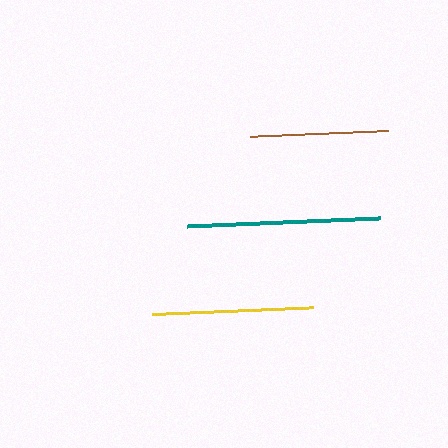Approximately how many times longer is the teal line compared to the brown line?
The teal line is approximately 1.4 times the length of the brown line.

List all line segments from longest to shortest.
From longest to shortest: teal, yellow, brown.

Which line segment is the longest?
The teal line is the longest at approximately 193 pixels.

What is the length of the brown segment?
The brown segment is approximately 138 pixels long.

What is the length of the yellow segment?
The yellow segment is approximately 161 pixels long.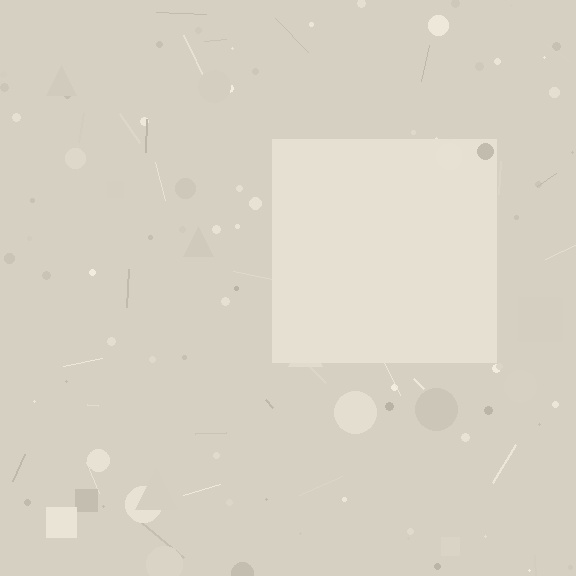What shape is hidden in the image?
A square is hidden in the image.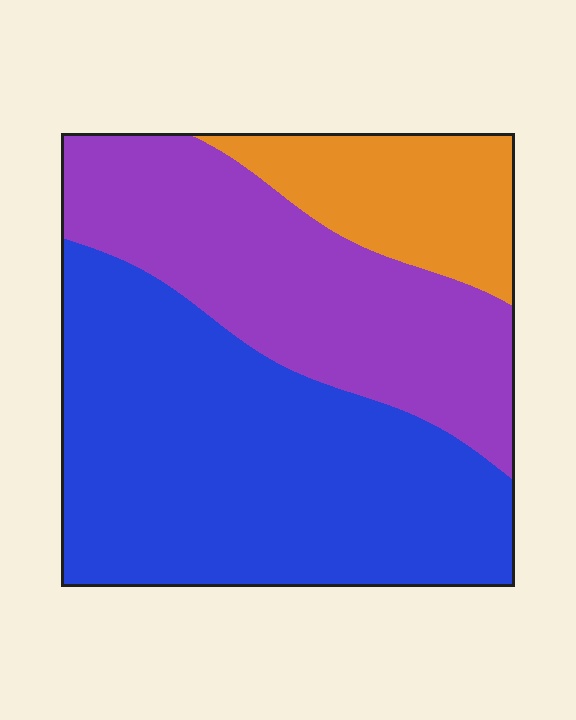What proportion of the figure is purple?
Purple covers roughly 35% of the figure.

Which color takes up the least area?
Orange, at roughly 15%.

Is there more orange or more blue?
Blue.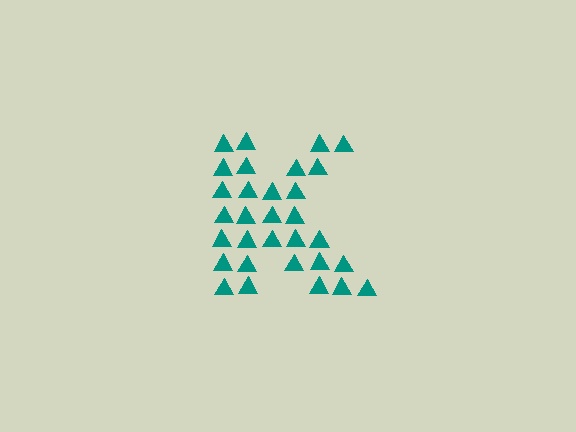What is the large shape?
The large shape is the letter K.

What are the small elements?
The small elements are triangles.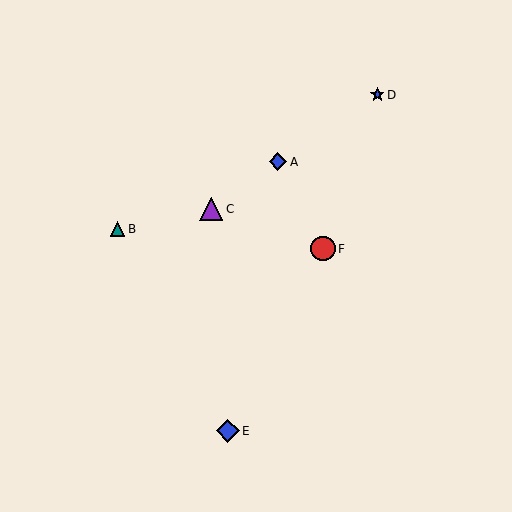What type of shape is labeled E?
Shape E is a blue diamond.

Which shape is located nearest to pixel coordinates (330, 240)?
The red circle (labeled F) at (323, 249) is nearest to that location.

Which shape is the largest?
The red circle (labeled F) is the largest.